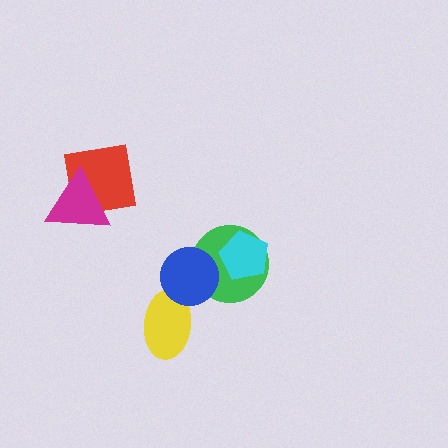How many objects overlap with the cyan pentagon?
1 object overlaps with the cyan pentagon.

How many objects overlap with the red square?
1 object overlaps with the red square.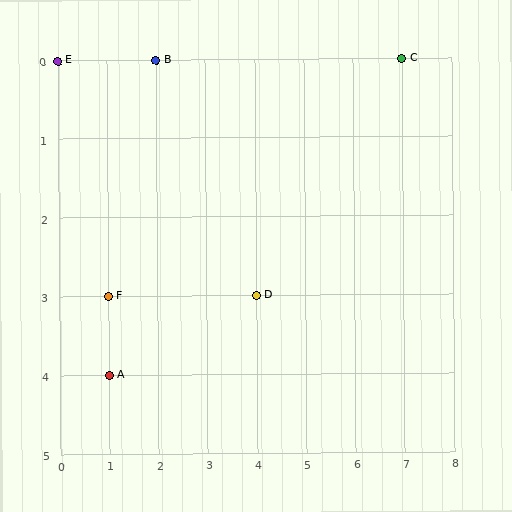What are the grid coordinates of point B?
Point B is at grid coordinates (2, 0).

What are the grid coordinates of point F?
Point F is at grid coordinates (1, 3).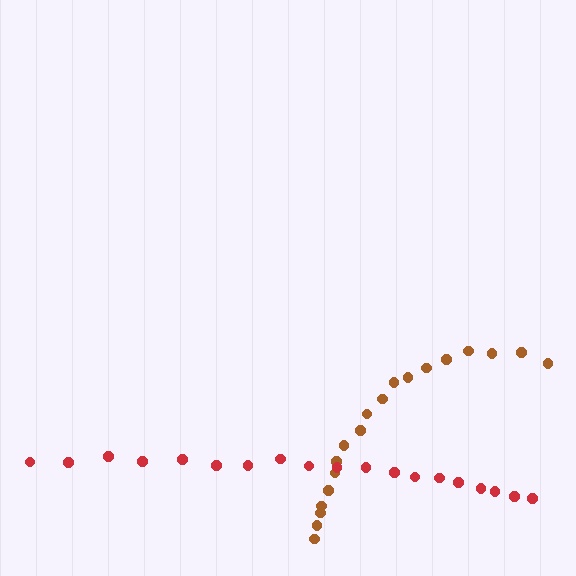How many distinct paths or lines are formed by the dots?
There are 2 distinct paths.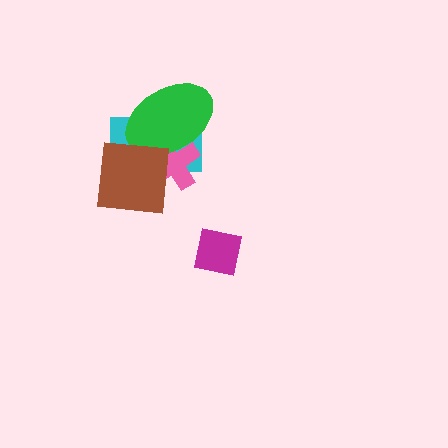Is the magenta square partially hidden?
No, no other shape covers it.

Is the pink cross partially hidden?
Yes, it is partially covered by another shape.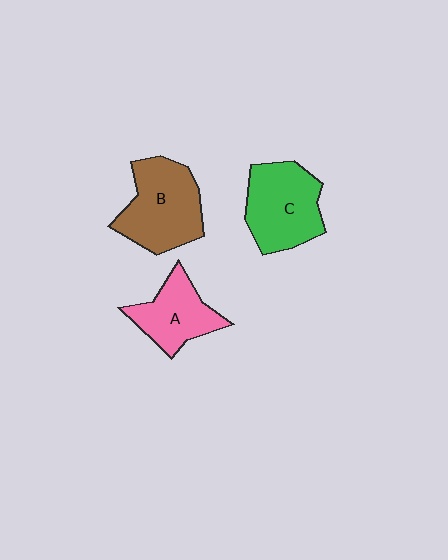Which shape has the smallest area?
Shape A (pink).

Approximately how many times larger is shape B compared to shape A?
Approximately 1.4 times.